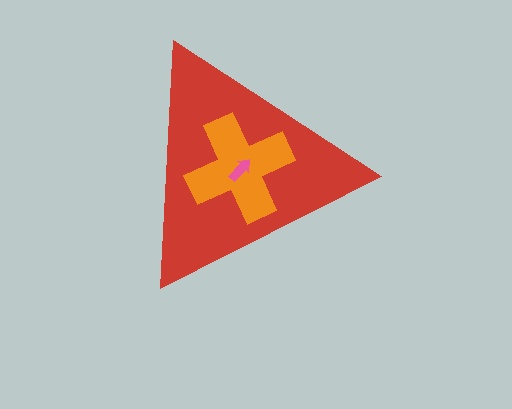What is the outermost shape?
The red triangle.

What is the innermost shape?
The pink arrow.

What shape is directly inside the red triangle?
The orange cross.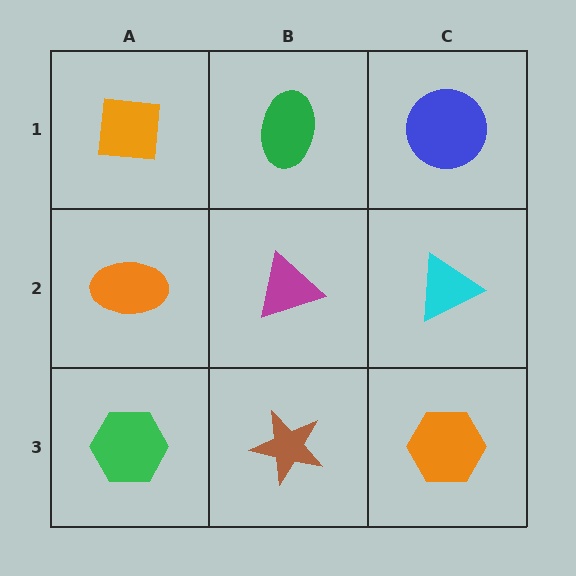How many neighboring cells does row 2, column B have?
4.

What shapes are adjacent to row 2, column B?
A green ellipse (row 1, column B), a brown star (row 3, column B), an orange ellipse (row 2, column A), a cyan triangle (row 2, column C).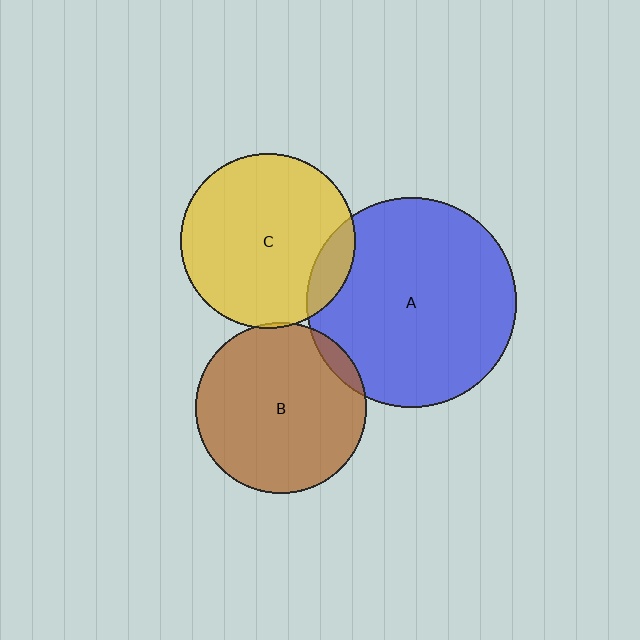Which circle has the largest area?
Circle A (blue).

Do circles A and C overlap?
Yes.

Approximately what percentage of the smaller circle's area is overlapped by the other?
Approximately 10%.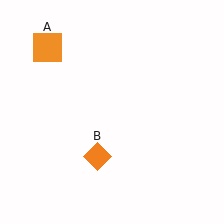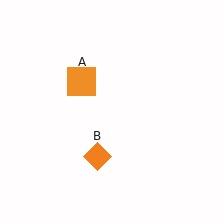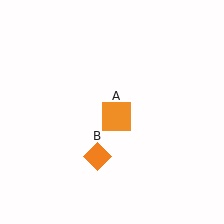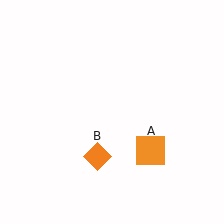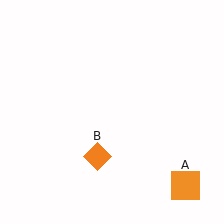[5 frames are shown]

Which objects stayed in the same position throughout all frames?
Orange diamond (object B) remained stationary.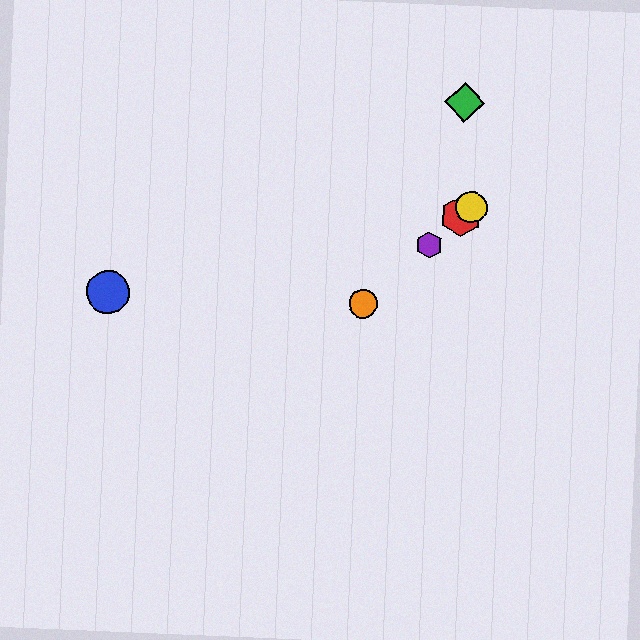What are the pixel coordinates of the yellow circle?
The yellow circle is at (471, 207).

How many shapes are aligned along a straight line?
4 shapes (the red hexagon, the yellow circle, the purple hexagon, the orange circle) are aligned along a straight line.